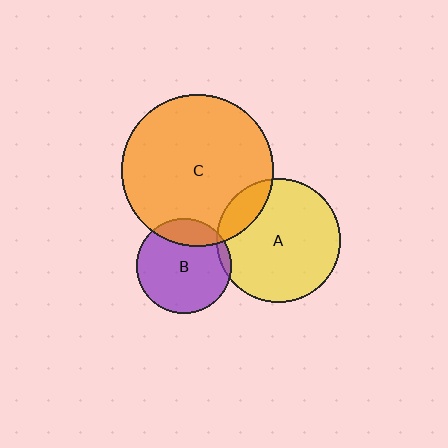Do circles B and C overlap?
Yes.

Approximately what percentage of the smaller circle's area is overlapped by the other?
Approximately 20%.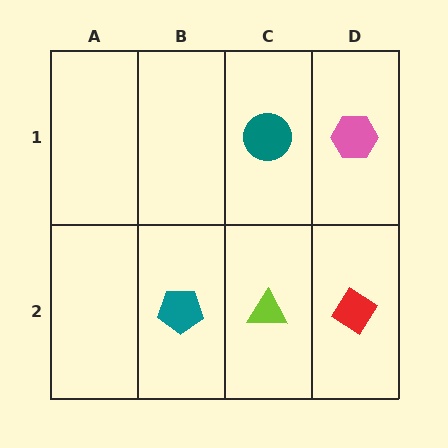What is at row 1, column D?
A pink hexagon.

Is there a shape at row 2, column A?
No, that cell is empty.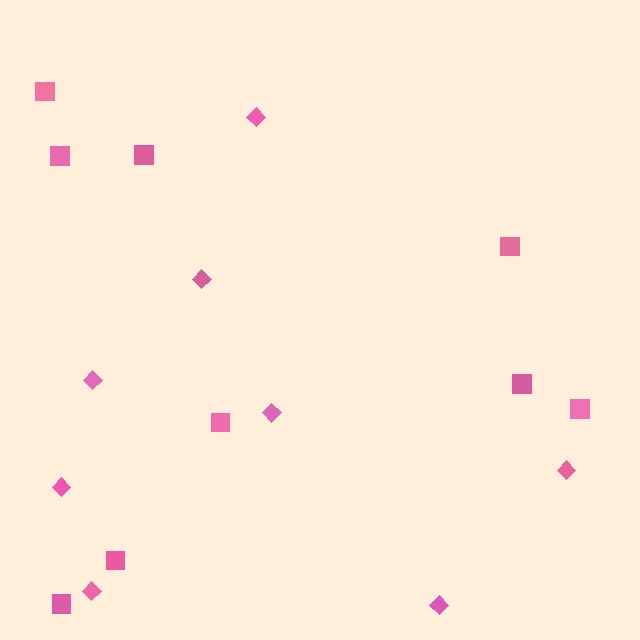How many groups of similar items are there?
There are 2 groups: one group of diamonds (8) and one group of squares (9).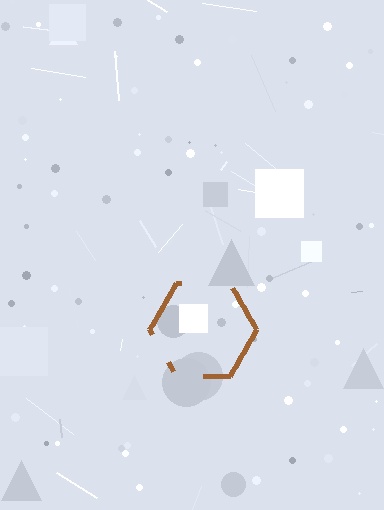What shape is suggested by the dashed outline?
The dashed outline suggests a hexagon.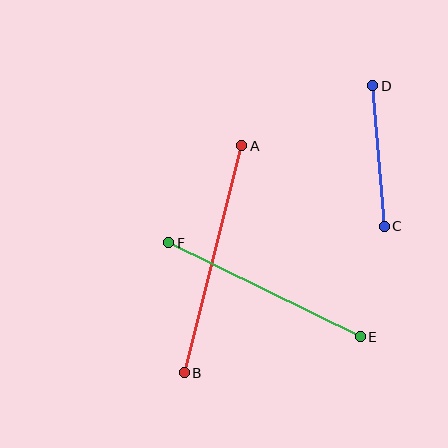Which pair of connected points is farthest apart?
Points A and B are farthest apart.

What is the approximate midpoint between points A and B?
The midpoint is at approximately (213, 259) pixels.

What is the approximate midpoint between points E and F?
The midpoint is at approximately (265, 290) pixels.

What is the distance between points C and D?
The distance is approximately 141 pixels.